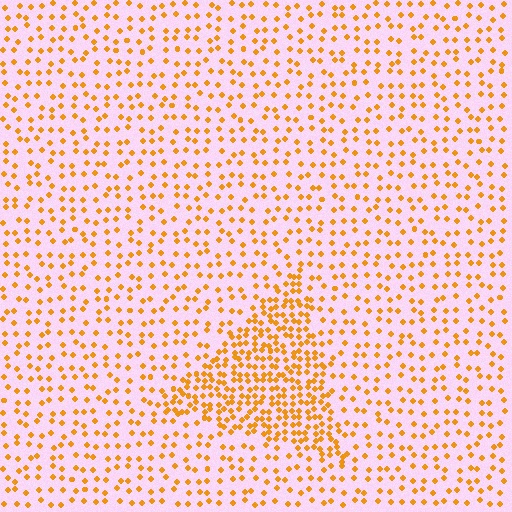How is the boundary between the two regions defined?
The boundary is defined by a change in element density (approximately 2.3x ratio). All elements are the same color, size, and shape.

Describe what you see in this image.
The image contains small orange elements arranged at two different densities. A triangle-shaped region is visible where the elements are more densely packed than the surrounding area.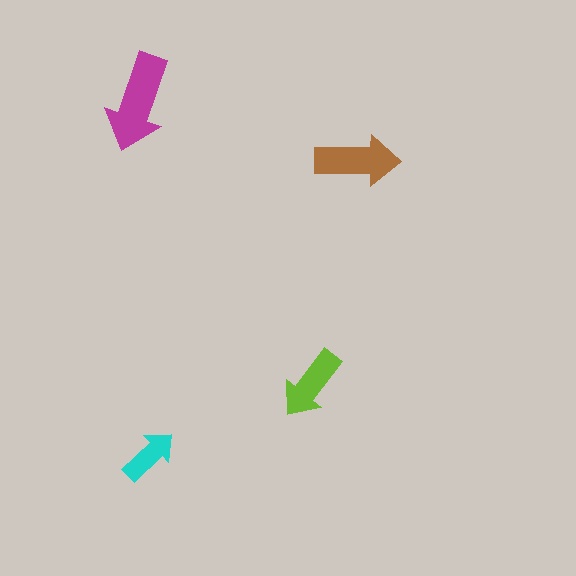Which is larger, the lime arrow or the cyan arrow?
The lime one.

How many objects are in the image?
There are 4 objects in the image.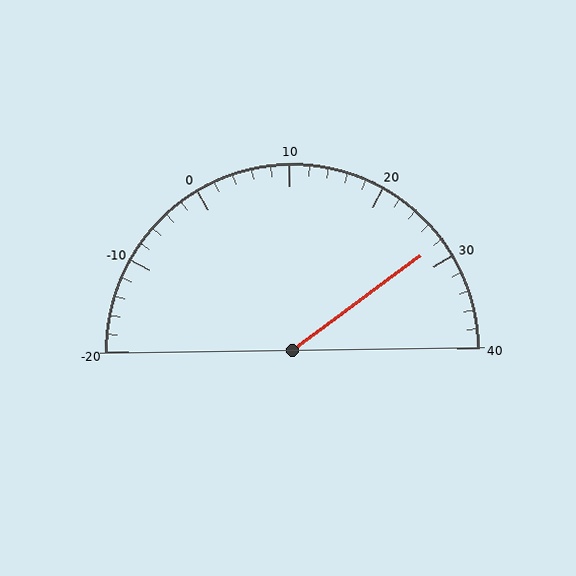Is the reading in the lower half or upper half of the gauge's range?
The reading is in the upper half of the range (-20 to 40).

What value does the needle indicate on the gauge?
The needle indicates approximately 28.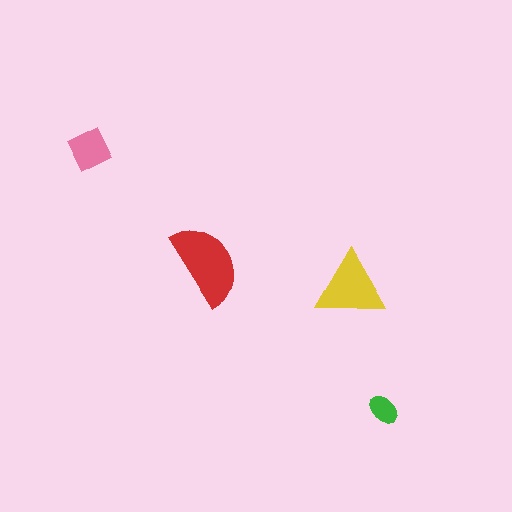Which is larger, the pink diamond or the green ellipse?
The pink diamond.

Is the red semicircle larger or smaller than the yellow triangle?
Larger.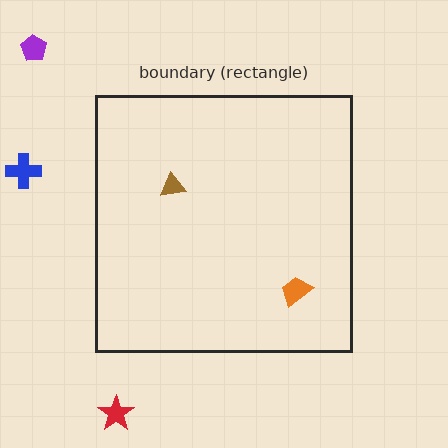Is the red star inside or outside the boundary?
Outside.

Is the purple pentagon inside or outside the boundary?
Outside.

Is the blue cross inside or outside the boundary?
Outside.